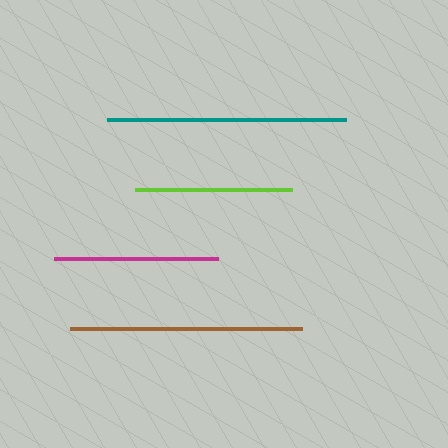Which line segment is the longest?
The teal line is the longest at approximately 238 pixels.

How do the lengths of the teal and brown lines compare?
The teal and brown lines are approximately the same length.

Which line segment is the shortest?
The lime line is the shortest at approximately 156 pixels.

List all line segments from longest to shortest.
From longest to shortest: teal, brown, magenta, lime.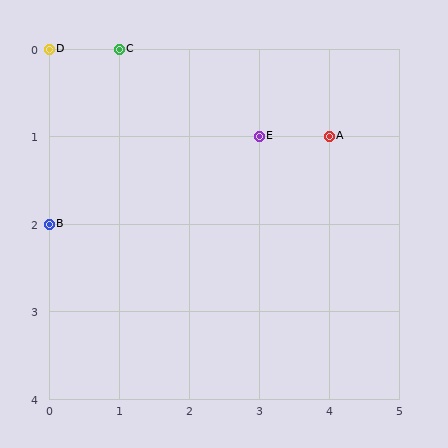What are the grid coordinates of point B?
Point B is at grid coordinates (0, 2).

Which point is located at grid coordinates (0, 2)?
Point B is at (0, 2).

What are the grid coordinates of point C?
Point C is at grid coordinates (1, 0).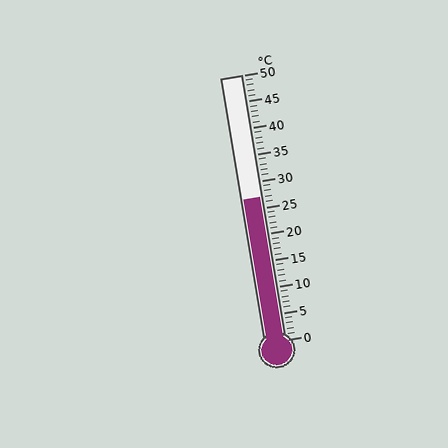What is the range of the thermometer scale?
The thermometer scale ranges from 0°C to 50°C.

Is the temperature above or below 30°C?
The temperature is below 30°C.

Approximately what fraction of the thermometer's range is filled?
The thermometer is filled to approximately 55% of its range.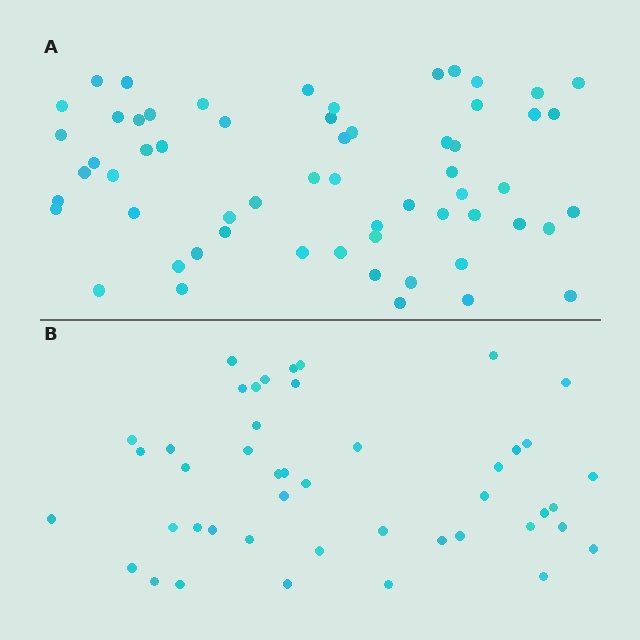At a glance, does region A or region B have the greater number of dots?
Region A (the top region) has more dots.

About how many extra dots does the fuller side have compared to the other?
Region A has approximately 15 more dots than region B.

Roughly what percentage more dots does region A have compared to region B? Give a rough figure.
About 35% more.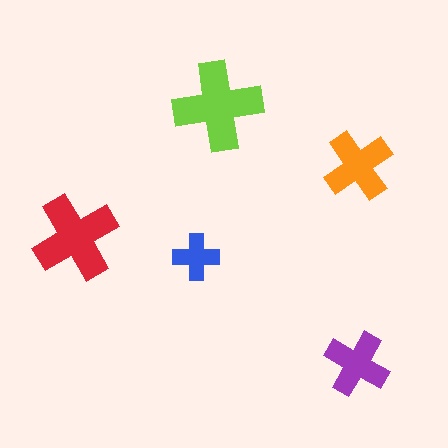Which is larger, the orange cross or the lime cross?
The lime one.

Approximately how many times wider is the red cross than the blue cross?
About 2 times wider.